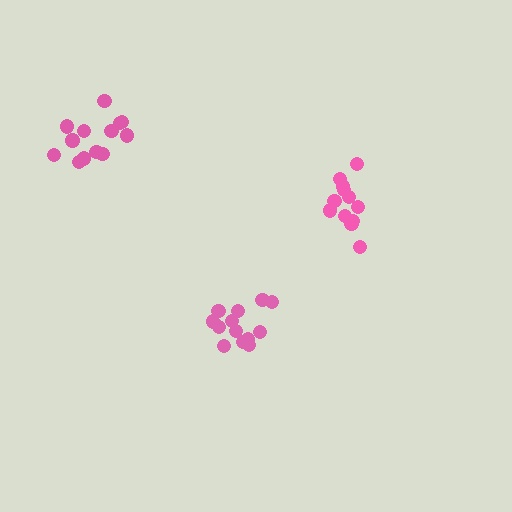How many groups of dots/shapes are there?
There are 3 groups.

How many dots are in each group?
Group 1: 12 dots, Group 2: 13 dots, Group 3: 13 dots (38 total).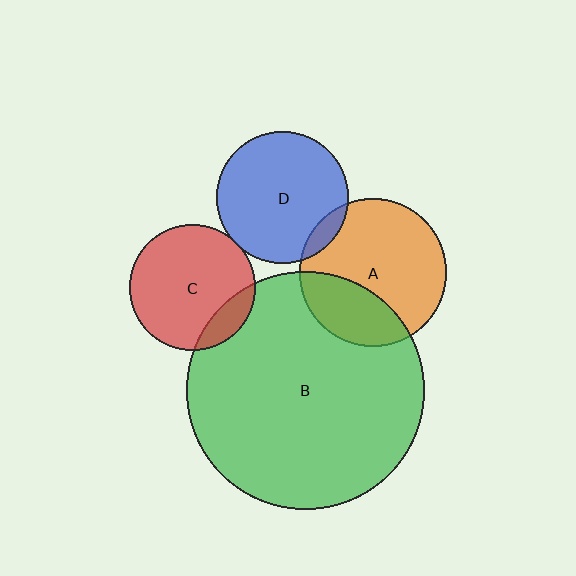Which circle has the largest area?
Circle B (green).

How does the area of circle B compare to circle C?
Approximately 3.6 times.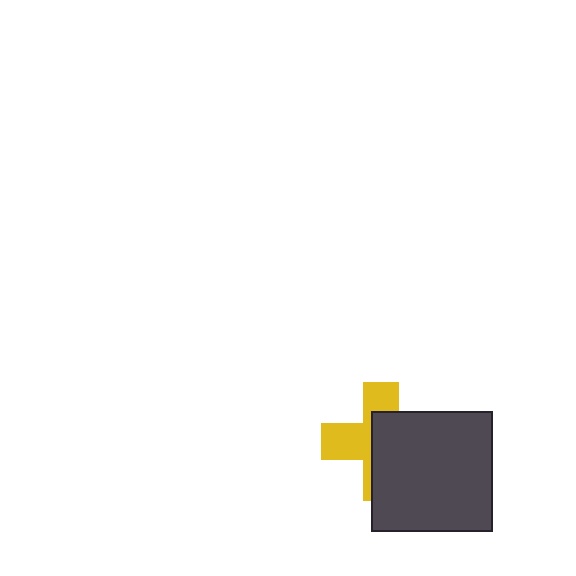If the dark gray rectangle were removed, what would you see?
You would see the complete yellow cross.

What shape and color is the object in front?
The object in front is a dark gray rectangle.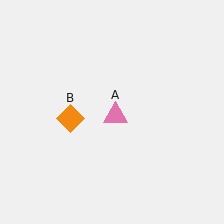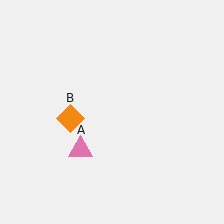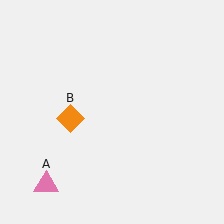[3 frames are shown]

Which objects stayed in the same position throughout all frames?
Orange diamond (object B) remained stationary.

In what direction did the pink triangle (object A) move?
The pink triangle (object A) moved down and to the left.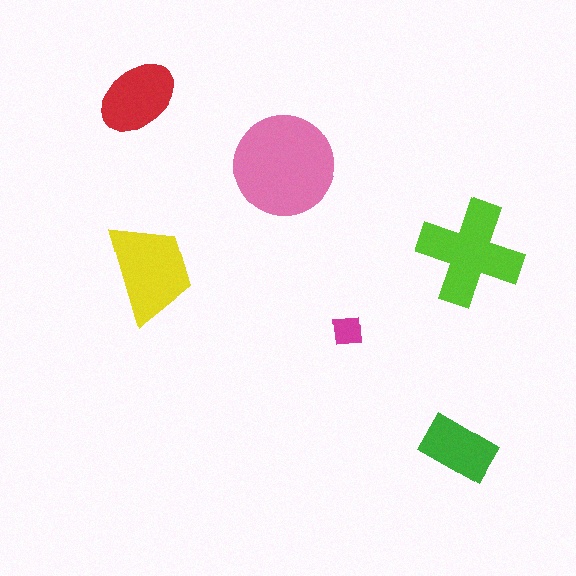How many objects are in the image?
There are 6 objects in the image.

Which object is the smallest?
The magenta square.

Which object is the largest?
The pink circle.